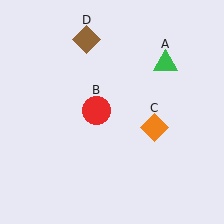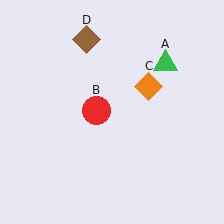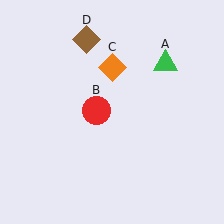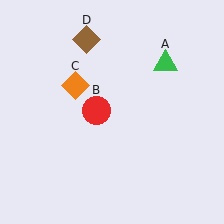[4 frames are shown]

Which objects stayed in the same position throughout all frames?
Green triangle (object A) and red circle (object B) and brown diamond (object D) remained stationary.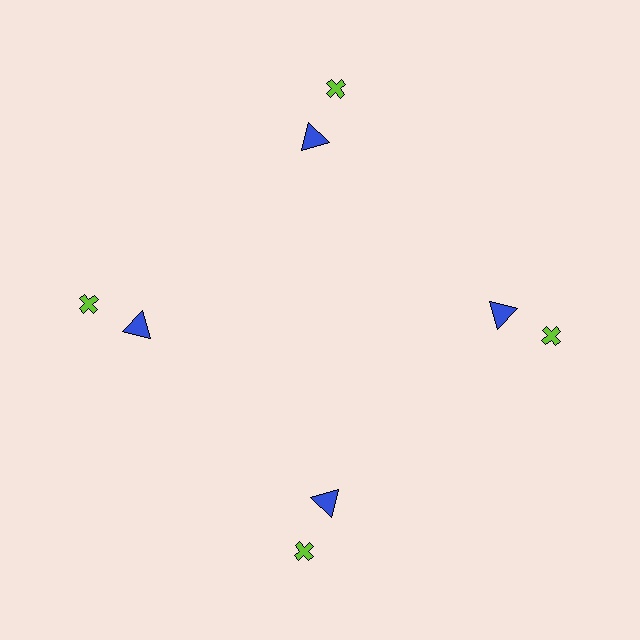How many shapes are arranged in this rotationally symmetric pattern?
There are 8 shapes, arranged in 4 groups of 2.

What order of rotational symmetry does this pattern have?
This pattern has 4-fold rotational symmetry.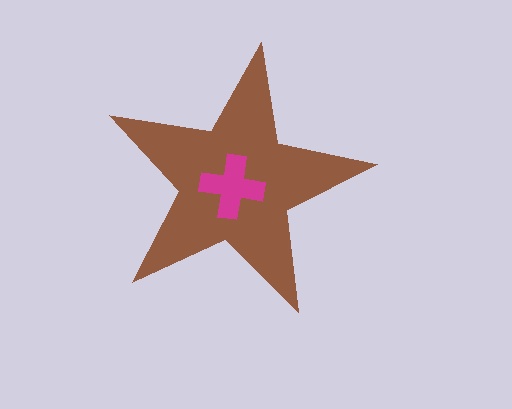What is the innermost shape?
The magenta cross.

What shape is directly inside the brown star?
The magenta cross.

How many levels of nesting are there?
2.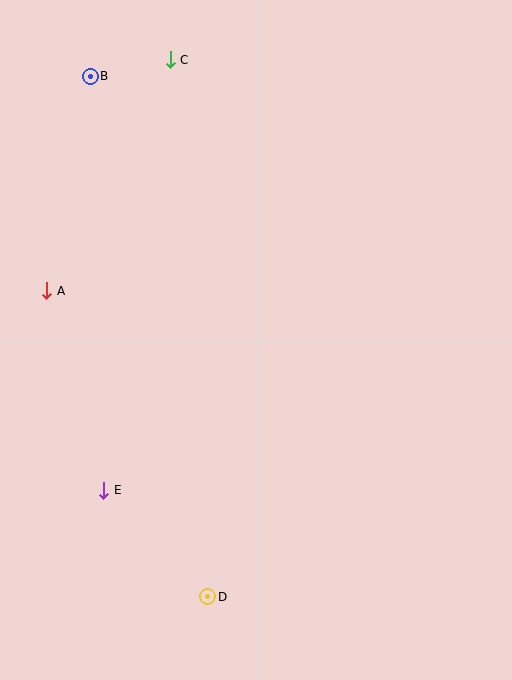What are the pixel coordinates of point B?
Point B is at (90, 76).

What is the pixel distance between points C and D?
The distance between C and D is 538 pixels.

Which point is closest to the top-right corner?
Point C is closest to the top-right corner.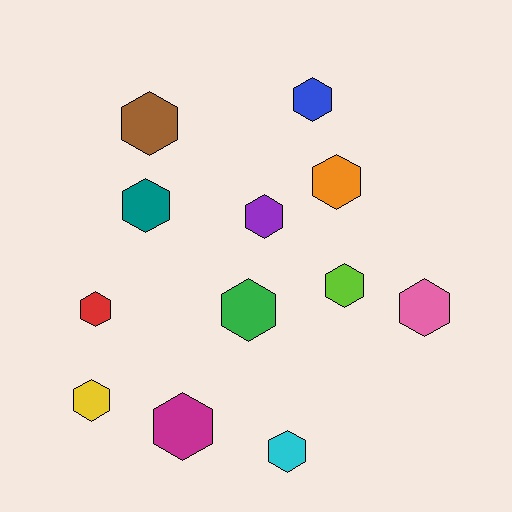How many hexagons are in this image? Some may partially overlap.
There are 12 hexagons.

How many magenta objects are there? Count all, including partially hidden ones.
There is 1 magenta object.